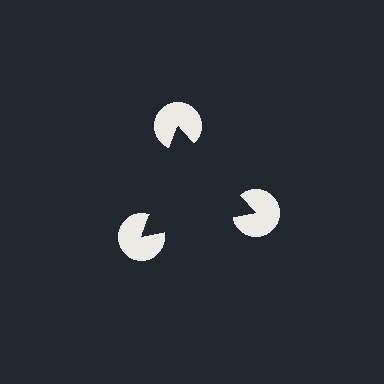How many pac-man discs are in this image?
There are 3 — one at each vertex of the illusory triangle.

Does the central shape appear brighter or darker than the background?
It typically appears slightly darker than the background, even though no actual brightness change is drawn.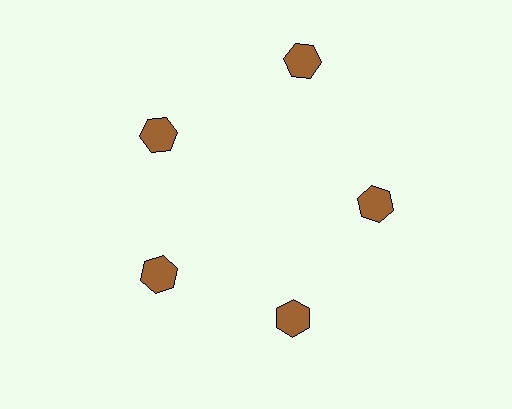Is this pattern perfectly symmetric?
No. The 5 brown hexagons are arranged in a ring, but one element near the 1 o'clock position is pushed outward from the center, breaking the 5-fold rotational symmetry.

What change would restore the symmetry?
The symmetry would be restored by moving it inward, back onto the ring so that all 5 hexagons sit at equal angles and equal distance from the center.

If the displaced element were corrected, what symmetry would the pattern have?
It would have 5-fold rotational symmetry — the pattern would map onto itself every 72 degrees.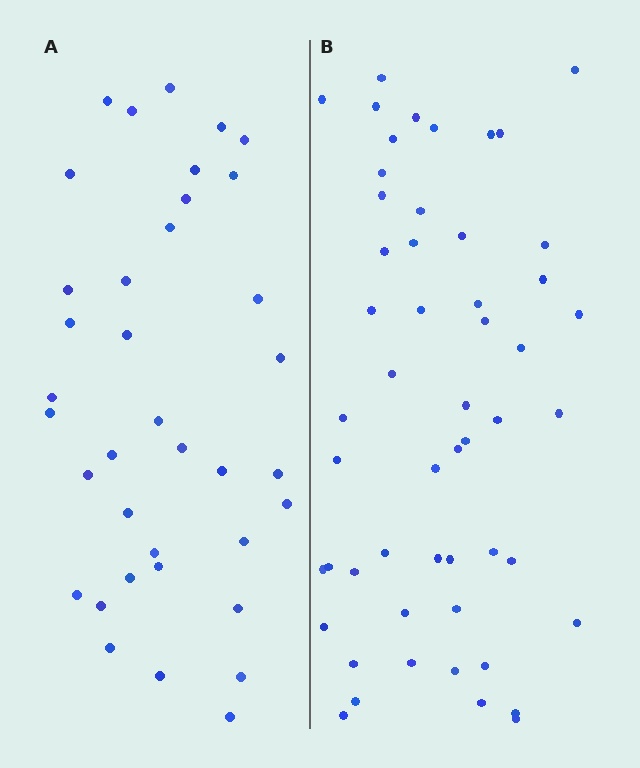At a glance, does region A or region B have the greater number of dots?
Region B (the right region) has more dots.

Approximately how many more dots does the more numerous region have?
Region B has approximately 15 more dots than region A.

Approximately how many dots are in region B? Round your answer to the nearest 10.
About 50 dots. (The exact count is 53, which rounds to 50.)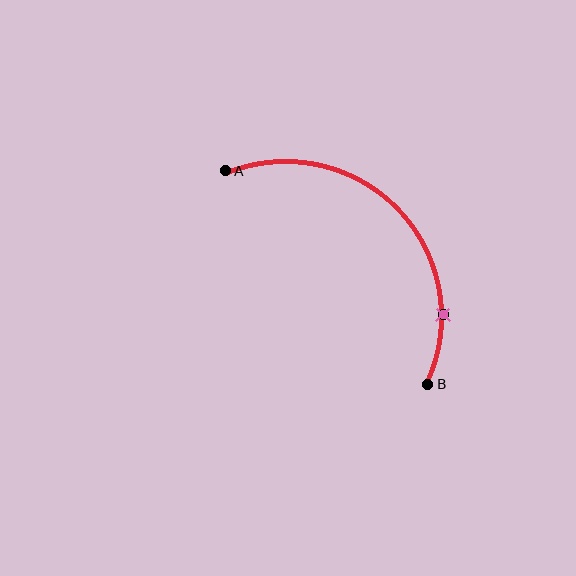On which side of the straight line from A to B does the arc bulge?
The arc bulges above and to the right of the straight line connecting A and B.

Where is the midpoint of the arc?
The arc midpoint is the point on the curve farthest from the straight line joining A and B. It sits above and to the right of that line.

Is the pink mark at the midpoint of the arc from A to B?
No. The pink mark lies on the arc but is closer to endpoint B. The arc midpoint would be at the point on the curve equidistant along the arc from both A and B.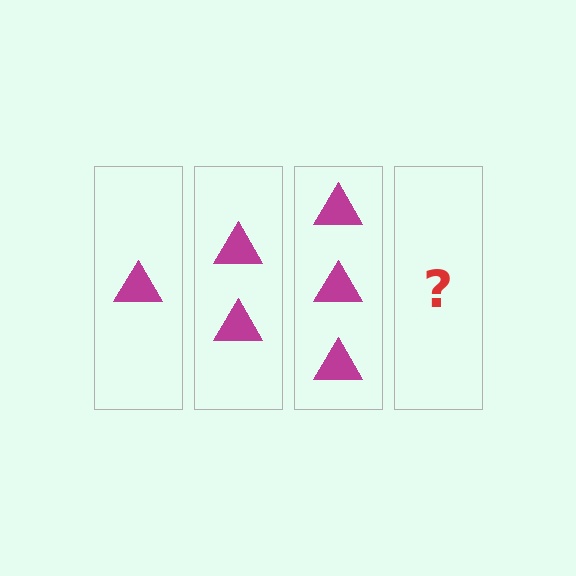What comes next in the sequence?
The next element should be 4 triangles.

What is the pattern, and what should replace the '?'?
The pattern is that each step adds one more triangle. The '?' should be 4 triangles.